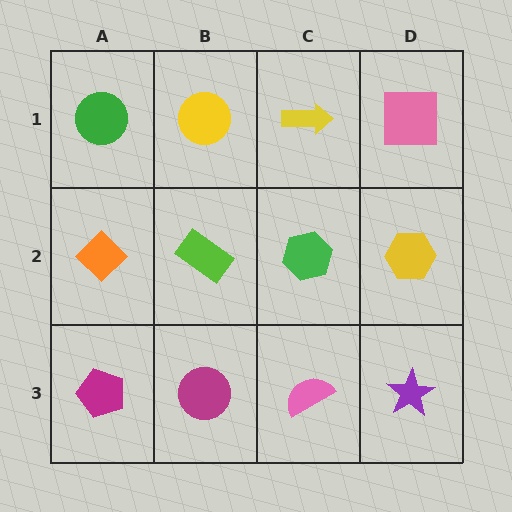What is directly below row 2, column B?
A magenta circle.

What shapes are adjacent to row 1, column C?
A green hexagon (row 2, column C), a yellow circle (row 1, column B), a pink square (row 1, column D).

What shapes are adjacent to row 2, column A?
A green circle (row 1, column A), a magenta pentagon (row 3, column A), a lime rectangle (row 2, column B).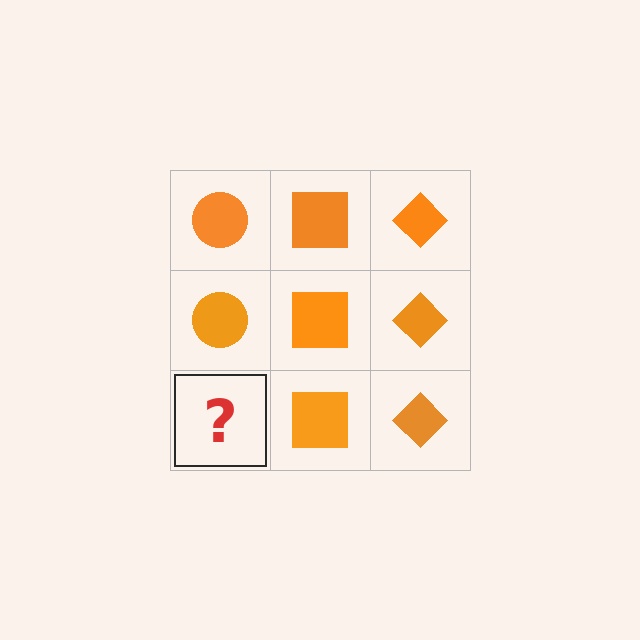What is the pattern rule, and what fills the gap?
The rule is that each column has a consistent shape. The gap should be filled with an orange circle.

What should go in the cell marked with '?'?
The missing cell should contain an orange circle.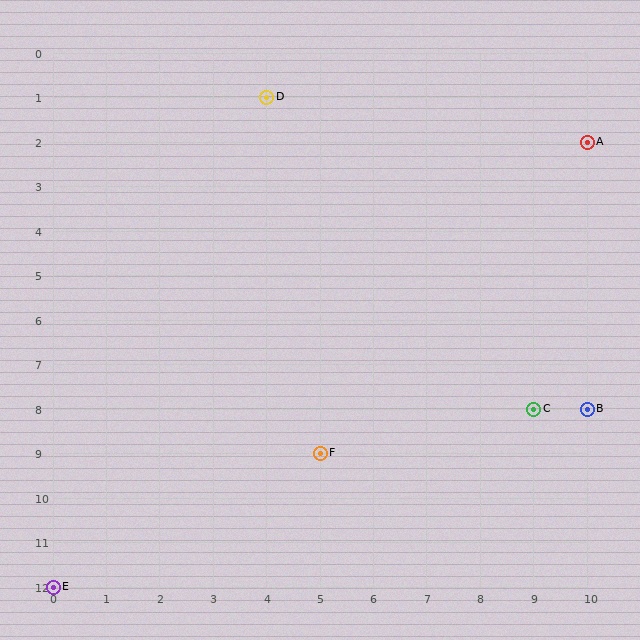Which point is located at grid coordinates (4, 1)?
Point D is at (4, 1).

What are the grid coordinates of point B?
Point B is at grid coordinates (10, 8).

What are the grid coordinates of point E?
Point E is at grid coordinates (0, 12).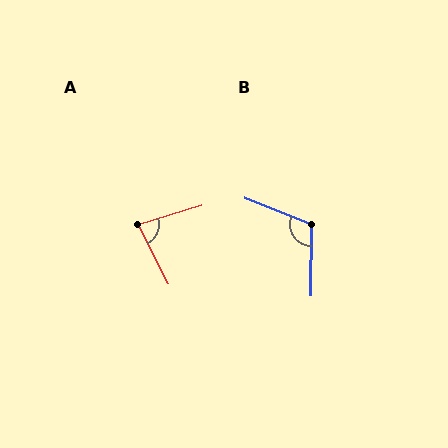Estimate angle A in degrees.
Approximately 79 degrees.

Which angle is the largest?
B, at approximately 112 degrees.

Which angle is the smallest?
A, at approximately 79 degrees.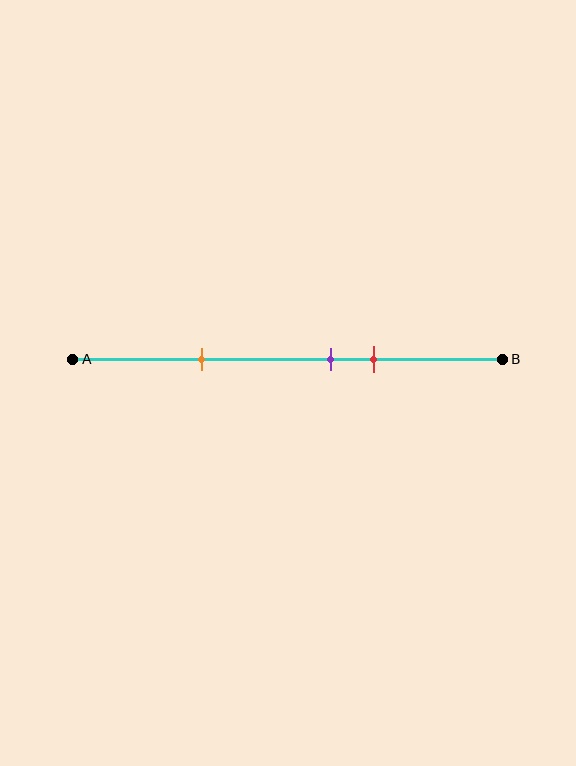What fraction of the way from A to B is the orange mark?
The orange mark is approximately 30% (0.3) of the way from A to B.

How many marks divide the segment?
There are 3 marks dividing the segment.